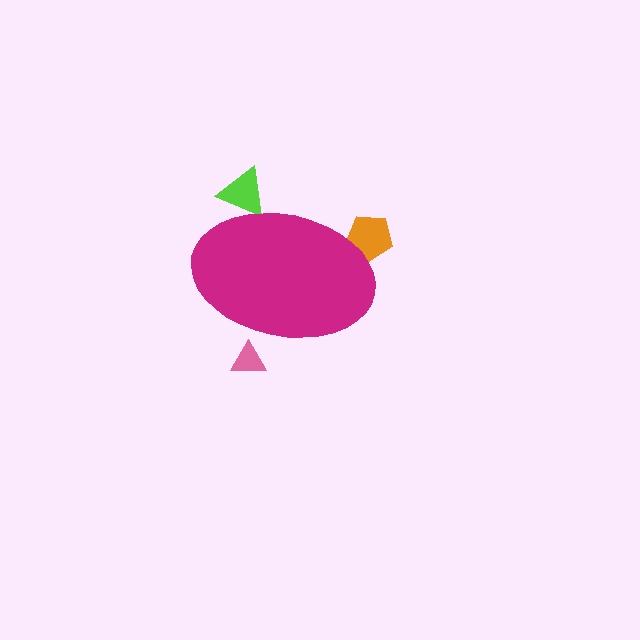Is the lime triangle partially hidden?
Yes, the lime triangle is partially hidden behind the magenta ellipse.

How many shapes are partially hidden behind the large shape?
3 shapes are partially hidden.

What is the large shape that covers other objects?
A magenta ellipse.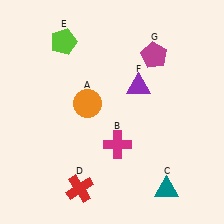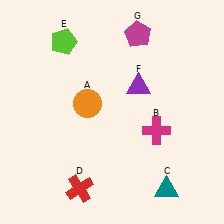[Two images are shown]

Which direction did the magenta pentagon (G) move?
The magenta pentagon (G) moved up.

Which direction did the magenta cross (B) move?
The magenta cross (B) moved right.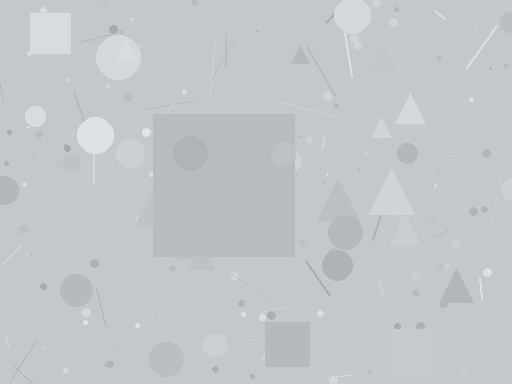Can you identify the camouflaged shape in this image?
The camouflaged shape is a square.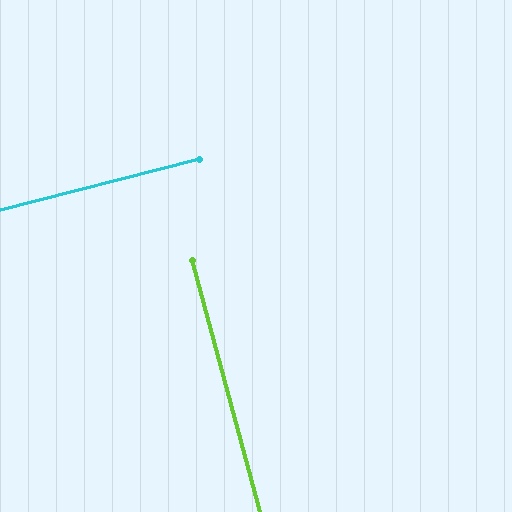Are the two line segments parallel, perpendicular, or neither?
Perpendicular — they meet at approximately 89°.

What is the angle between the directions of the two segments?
Approximately 89 degrees.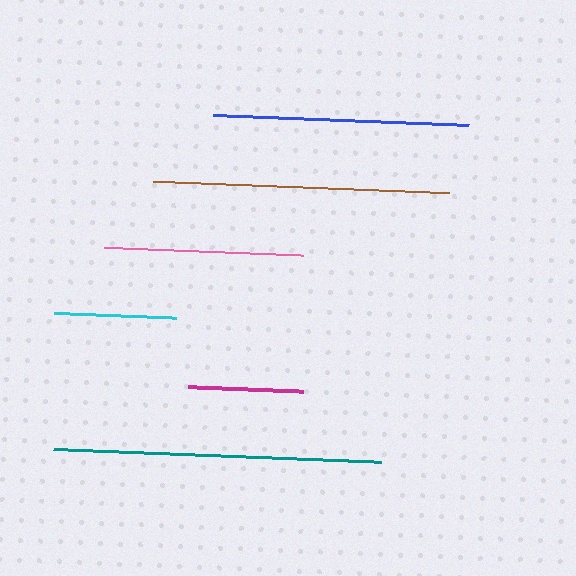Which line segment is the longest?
The teal line is the longest at approximately 328 pixels.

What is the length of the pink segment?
The pink segment is approximately 199 pixels long.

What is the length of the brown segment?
The brown segment is approximately 296 pixels long.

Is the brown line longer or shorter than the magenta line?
The brown line is longer than the magenta line.